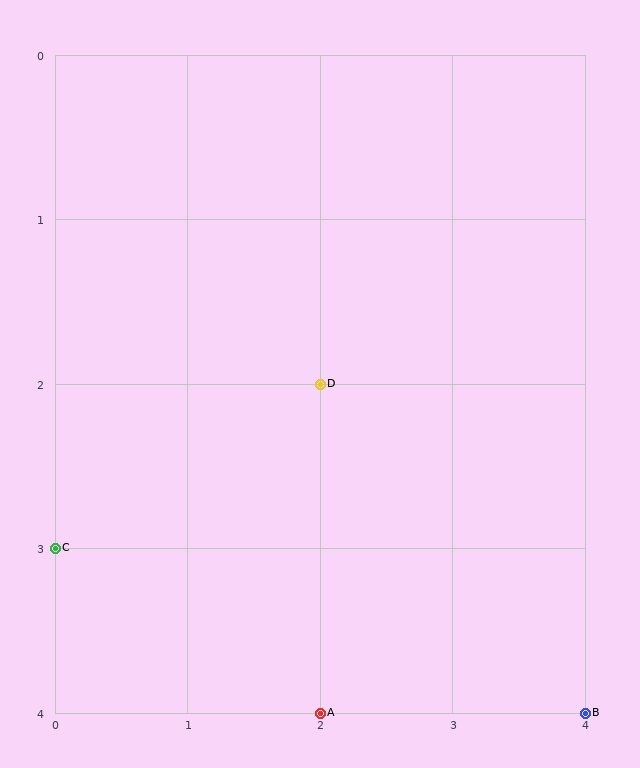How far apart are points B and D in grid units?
Points B and D are 2 columns and 2 rows apart (about 2.8 grid units diagonally).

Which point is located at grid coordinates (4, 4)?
Point B is at (4, 4).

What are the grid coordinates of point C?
Point C is at grid coordinates (0, 3).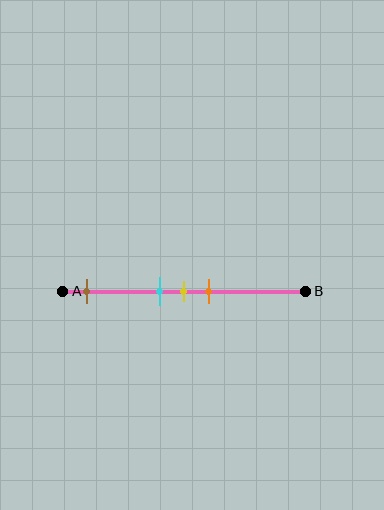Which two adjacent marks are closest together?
The cyan and yellow marks are the closest adjacent pair.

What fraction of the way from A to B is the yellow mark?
The yellow mark is approximately 50% (0.5) of the way from A to B.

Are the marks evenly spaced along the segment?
No, the marks are not evenly spaced.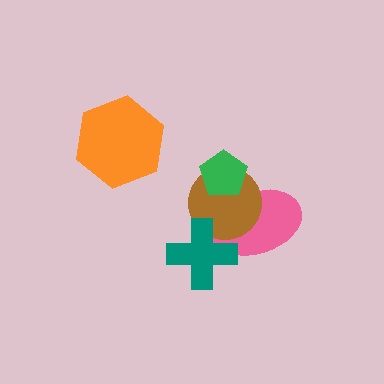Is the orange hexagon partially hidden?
No, no other shape covers it.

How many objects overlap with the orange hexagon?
0 objects overlap with the orange hexagon.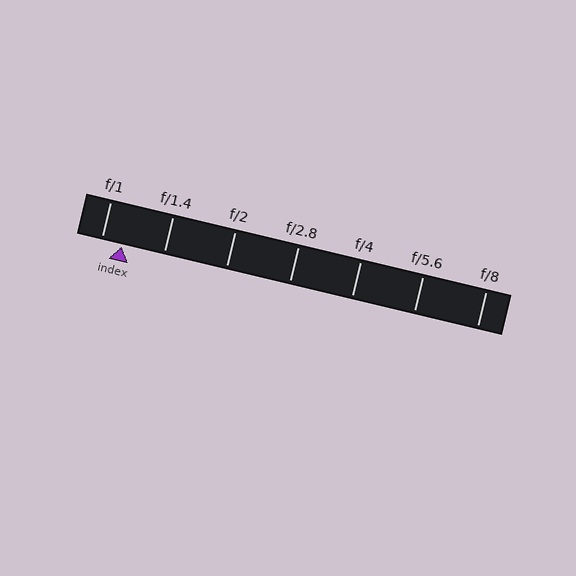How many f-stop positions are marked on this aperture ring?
There are 7 f-stop positions marked.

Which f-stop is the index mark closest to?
The index mark is closest to f/1.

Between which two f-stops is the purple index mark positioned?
The index mark is between f/1 and f/1.4.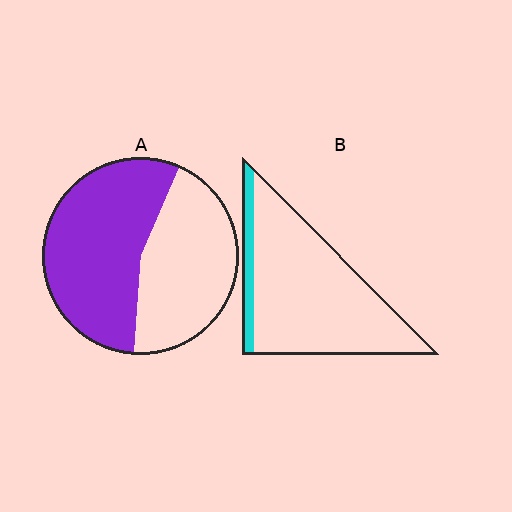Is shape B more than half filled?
No.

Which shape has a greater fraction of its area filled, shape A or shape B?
Shape A.